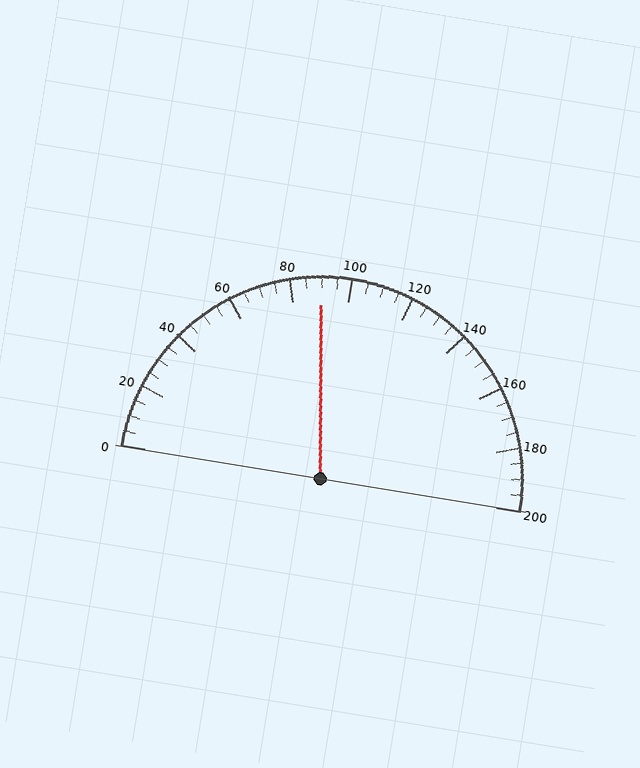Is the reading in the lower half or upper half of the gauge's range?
The reading is in the lower half of the range (0 to 200).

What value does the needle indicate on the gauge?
The needle indicates approximately 90.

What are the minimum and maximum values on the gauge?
The gauge ranges from 0 to 200.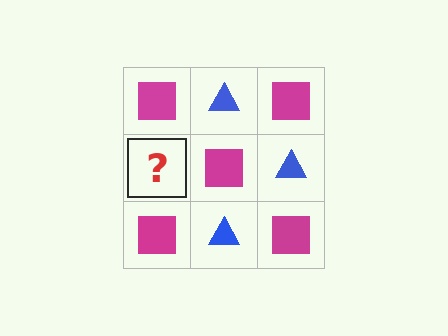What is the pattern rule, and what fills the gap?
The rule is that it alternates magenta square and blue triangle in a checkerboard pattern. The gap should be filled with a blue triangle.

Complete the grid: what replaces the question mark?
The question mark should be replaced with a blue triangle.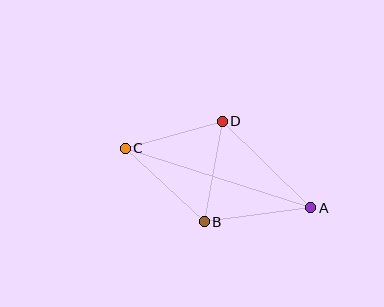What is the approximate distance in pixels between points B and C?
The distance between B and C is approximately 108 pixels.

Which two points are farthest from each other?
Points A and C are farthest from each other.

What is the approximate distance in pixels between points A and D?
The distance between A and D is approximately 124 pixels.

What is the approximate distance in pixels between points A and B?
The distance between A and B is approximately 108 pixels.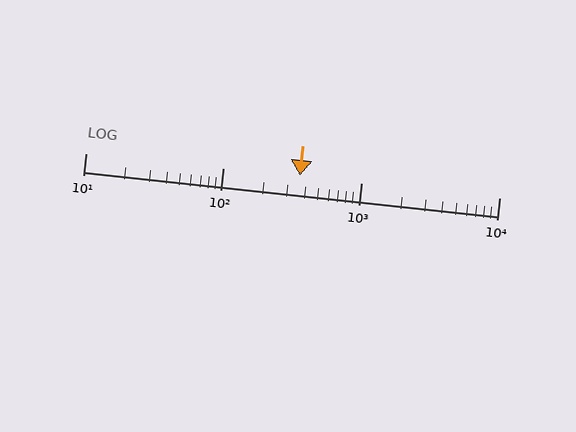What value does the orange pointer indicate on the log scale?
The pointer indicates approximately 360.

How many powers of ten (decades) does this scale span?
The scale spans 3 decades, from 10 to 10000.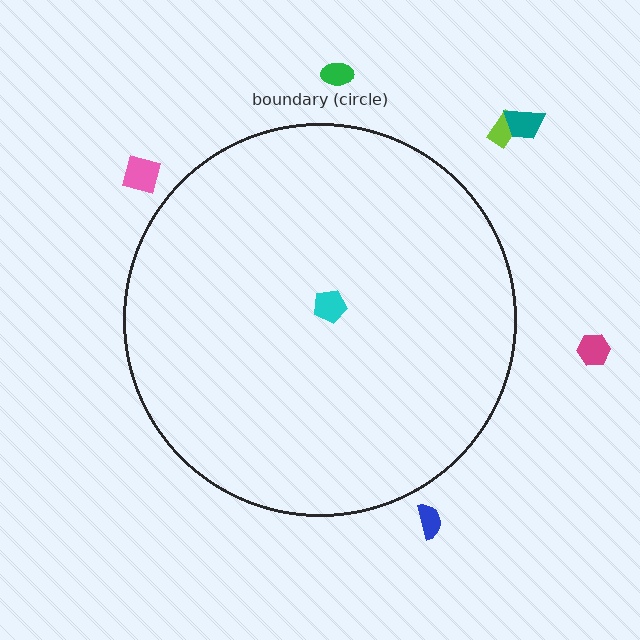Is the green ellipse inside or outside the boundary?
Outside.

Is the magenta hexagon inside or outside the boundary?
Outside.